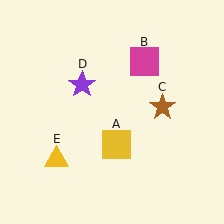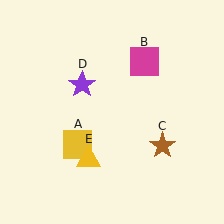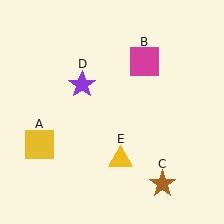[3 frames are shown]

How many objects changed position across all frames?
3 objects changed position: yellow square (object A), brown star (object C), yellow triangle (object E).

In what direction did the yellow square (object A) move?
The yellow square (object A) moved left.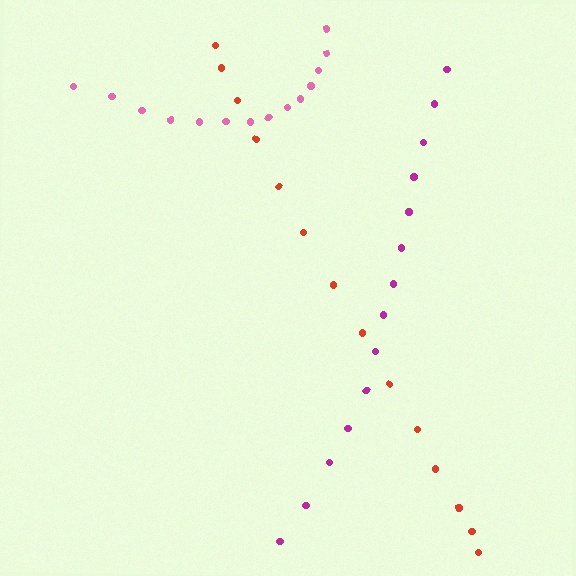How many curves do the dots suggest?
There are 3 distinct paths.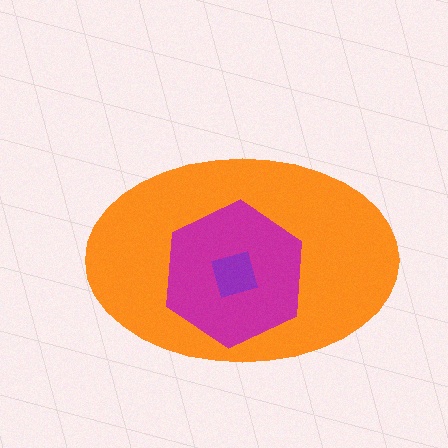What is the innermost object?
The purple square.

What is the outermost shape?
The orange ellipse.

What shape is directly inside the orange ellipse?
The magenta hexagon.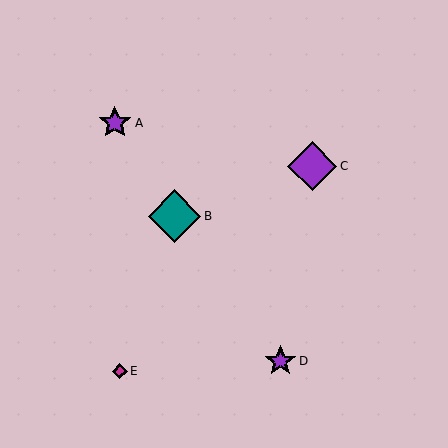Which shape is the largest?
The teal diamond (labeled B) is the largest.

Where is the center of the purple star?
The center of the purple star is at (280, 361).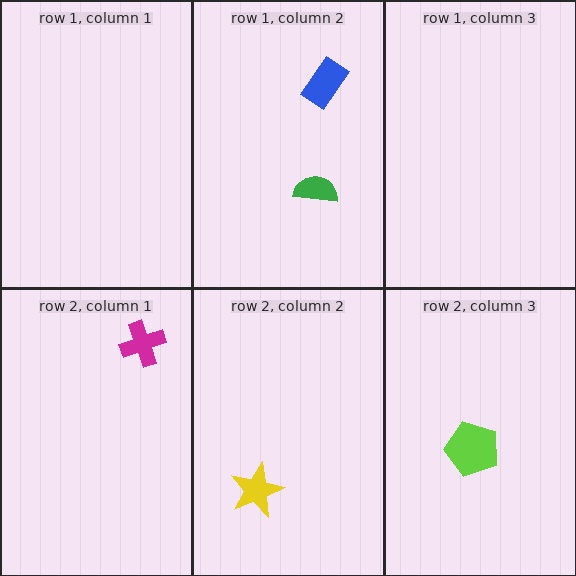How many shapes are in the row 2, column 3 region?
1.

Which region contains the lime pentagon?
The row 2, column 3 region.